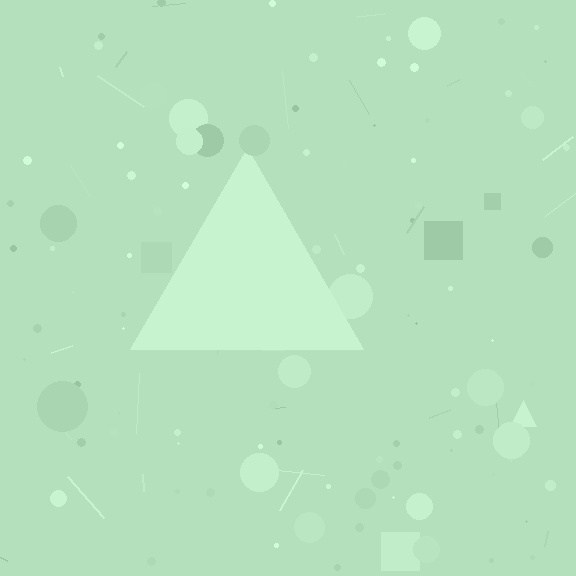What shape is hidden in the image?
A triangle is hidden in the image.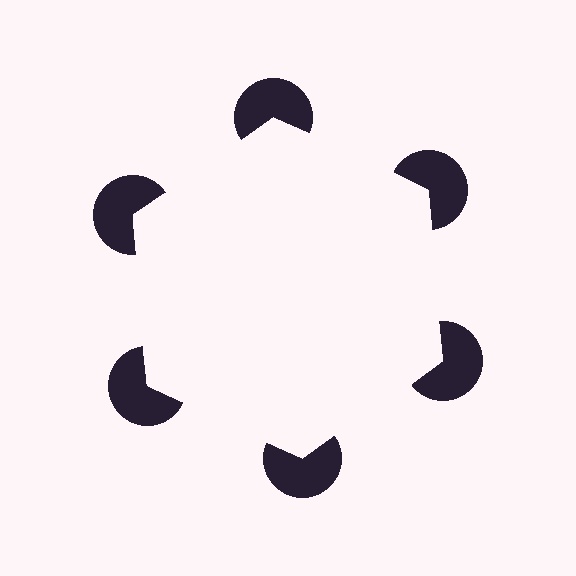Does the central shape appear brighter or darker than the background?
It typically appears slightly brighter than the background, even though no actual brightness change is drawn.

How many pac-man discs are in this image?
There are 6 — one at each vertex of the illusory hexagon.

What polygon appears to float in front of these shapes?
An illusory hexagon — its edges are inferred from the aligned wedge cuts in the pac-man discs, not physically drawn.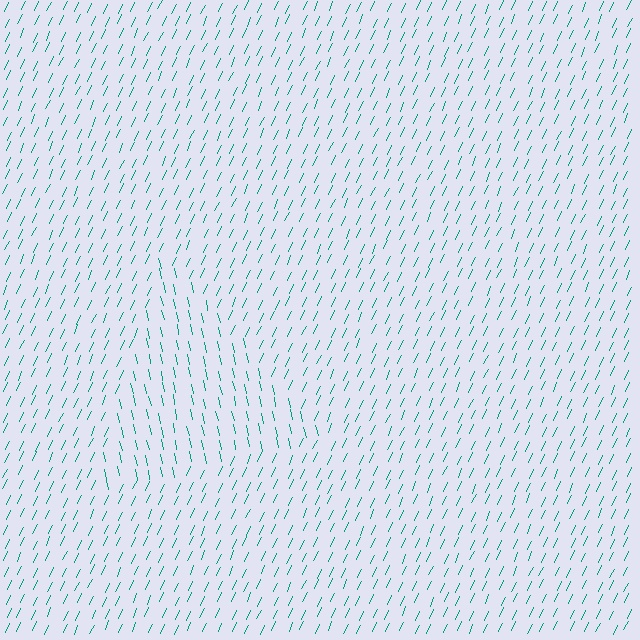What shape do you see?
I see a triangle.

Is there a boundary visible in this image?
Yes, there is a texture boundary formed by a change in line orientation.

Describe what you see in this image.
The image is filled with small teal line segments. A triangle region in the image has lines oriented differently from the surrounding lines, creating a visible texture boundary.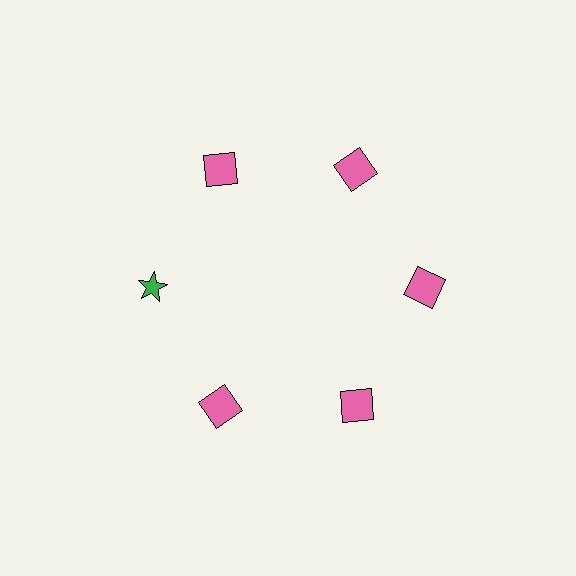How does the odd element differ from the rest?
It differs in both color (green instead of pink) and shape (star instead of square).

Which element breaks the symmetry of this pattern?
The green star at roughly the 9 o'clock position breaks the symmetry. All other shapes are pink squares.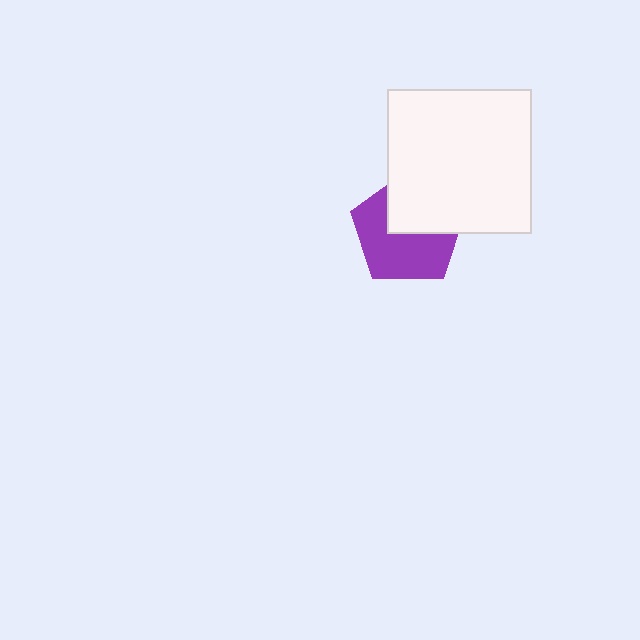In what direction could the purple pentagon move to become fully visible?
The purple pentagon could move toward the lower-left. That would shift it out from behind the white square entirely.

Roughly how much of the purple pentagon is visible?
About half of it is visible (roughly 59%).